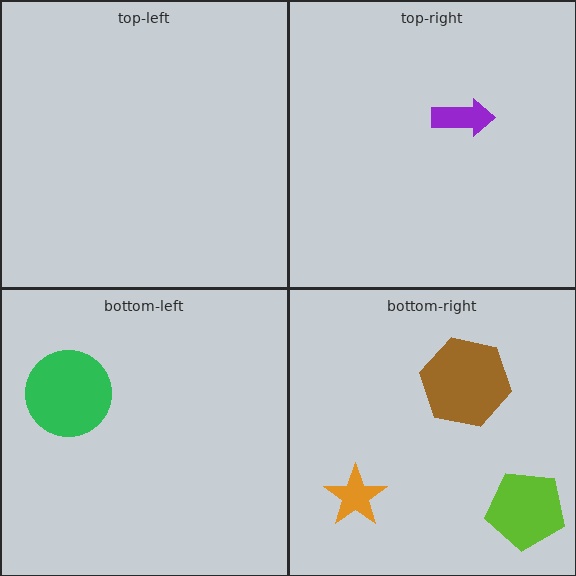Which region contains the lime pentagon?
The bottom-right region.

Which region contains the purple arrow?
The top-right region.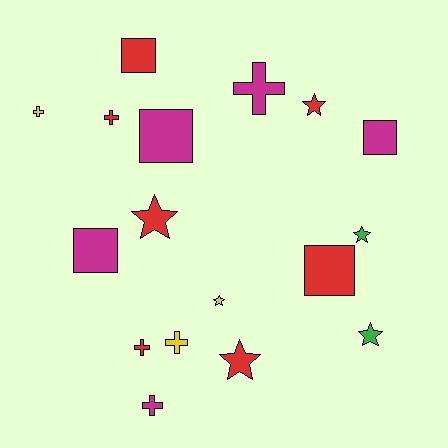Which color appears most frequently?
Red, with 7 objects.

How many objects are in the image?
There are 17 objects.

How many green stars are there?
There are 2 green stars.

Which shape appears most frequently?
Star, with 6 objects.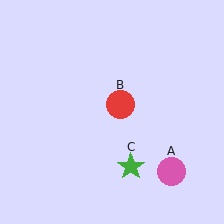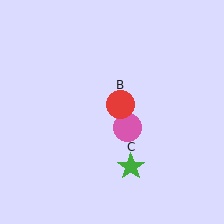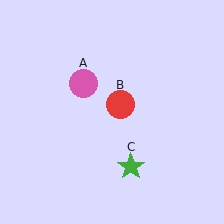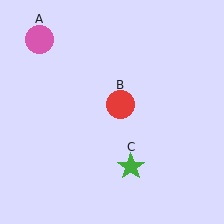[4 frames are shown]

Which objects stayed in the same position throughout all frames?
Red circle (object B) and green star (object C) remained stationary.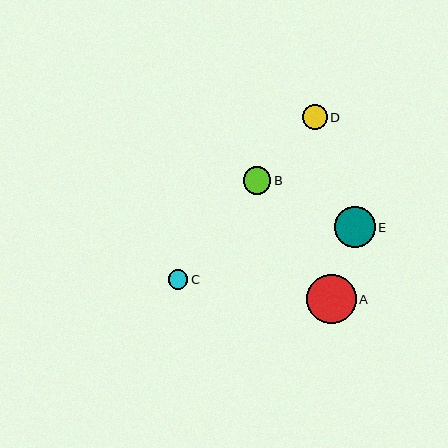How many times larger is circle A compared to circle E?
Circle A is approximately 1.2 times the size of circle E.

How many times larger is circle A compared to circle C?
Circle A is approximately 2.5 times the size of circle C.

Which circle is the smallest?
Circle C is the smallest with a size of approximately 20 pixels.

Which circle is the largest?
Circle A is the largest with a size of approximately 49 pixels.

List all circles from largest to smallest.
From largest to smallest: A, E, B, D, C.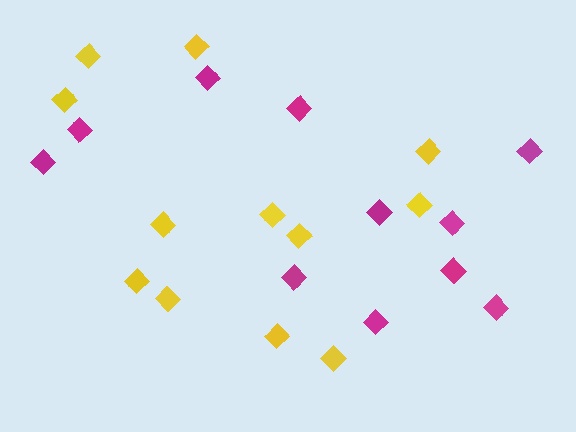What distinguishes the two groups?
There are 2 groups: one group of yellow diamonds (12) and one group of magenta diamonds (11).